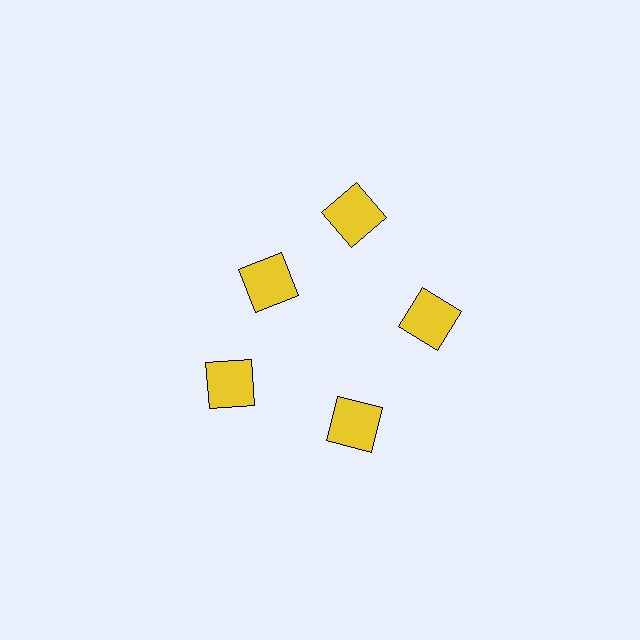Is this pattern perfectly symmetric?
No. The 5 yellow squares are arranged in a ring, but one element near the 10 o'clock position is pulled inward toward the center, breaking the 5-fold rotational symmetry.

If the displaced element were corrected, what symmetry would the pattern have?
It would have 5-fold rotational symmetry — the pattern would map onto itself every 72 degrees.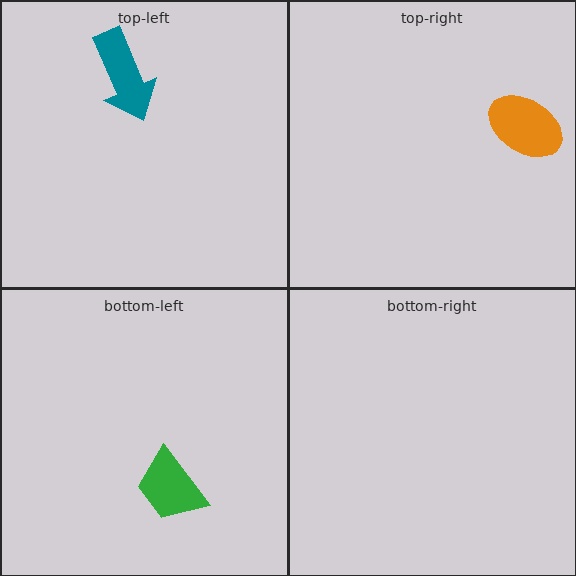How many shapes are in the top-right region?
1.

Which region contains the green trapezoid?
The bottom-left region.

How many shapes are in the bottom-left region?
1.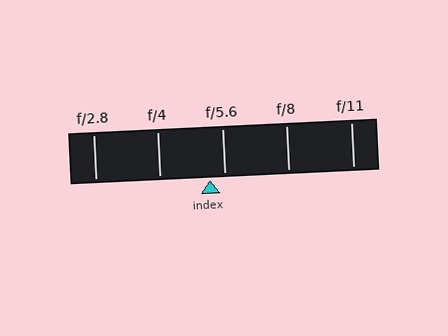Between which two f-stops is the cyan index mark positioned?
The index mark is between f/4 and f/5.6.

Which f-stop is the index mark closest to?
The index mark is closest to f/5.6.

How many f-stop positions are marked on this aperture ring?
There are 5 f-stop positions marked.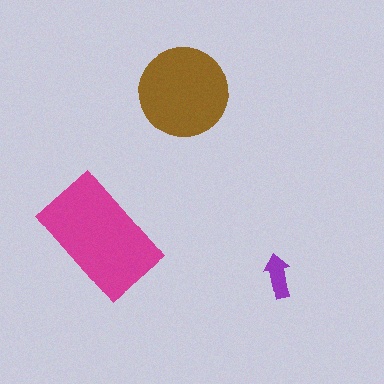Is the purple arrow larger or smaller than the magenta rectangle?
Smaller.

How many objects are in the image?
There are 3 objects in the image.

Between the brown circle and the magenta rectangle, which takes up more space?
The magenta rectangle.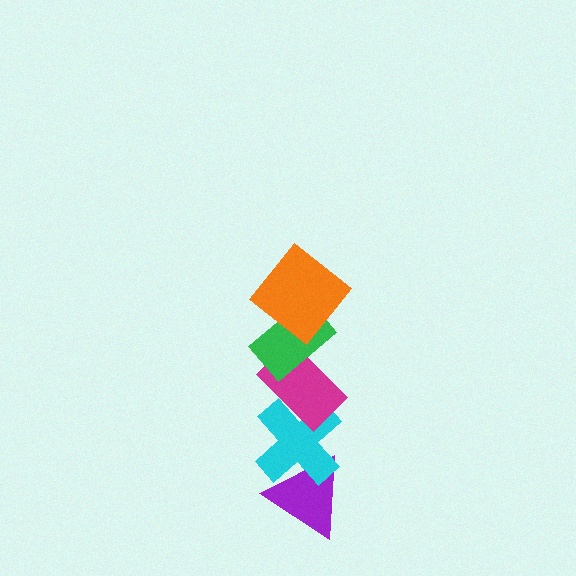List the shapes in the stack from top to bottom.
From top to bottom: the orange diamond, the green rectangle, the magenta rectangle, the cyan cross, the purple triangle.